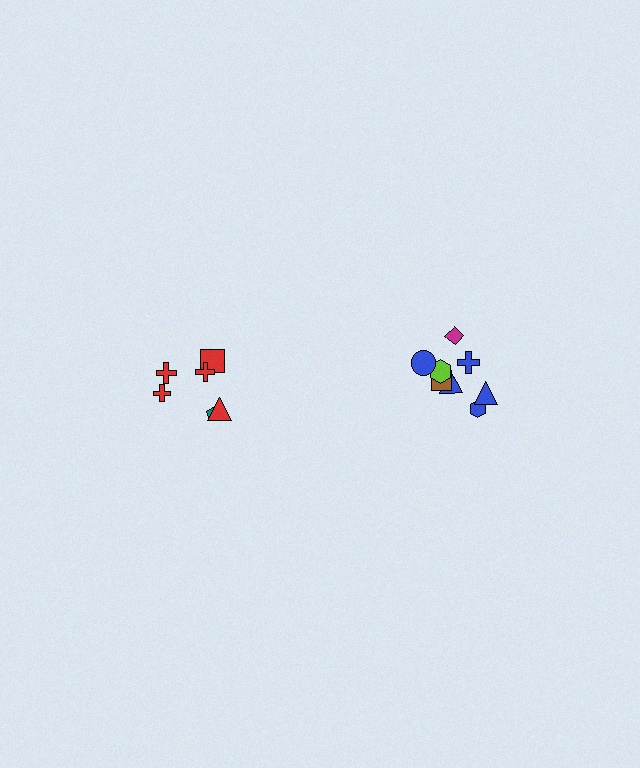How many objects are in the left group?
There are 6 objects.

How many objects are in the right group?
There are 8 objects.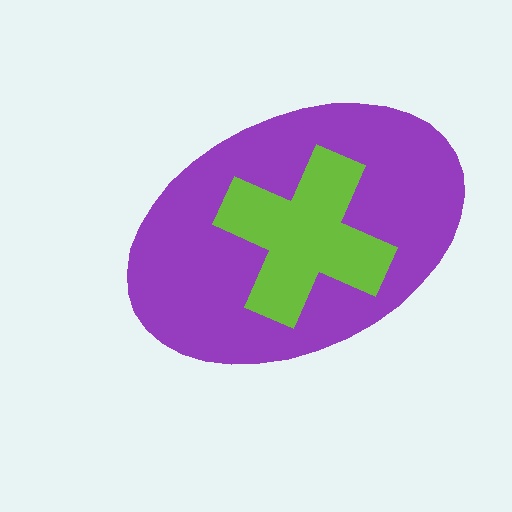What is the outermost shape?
The purple ellipse.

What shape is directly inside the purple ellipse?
The lime cross.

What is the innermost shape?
The lime cross.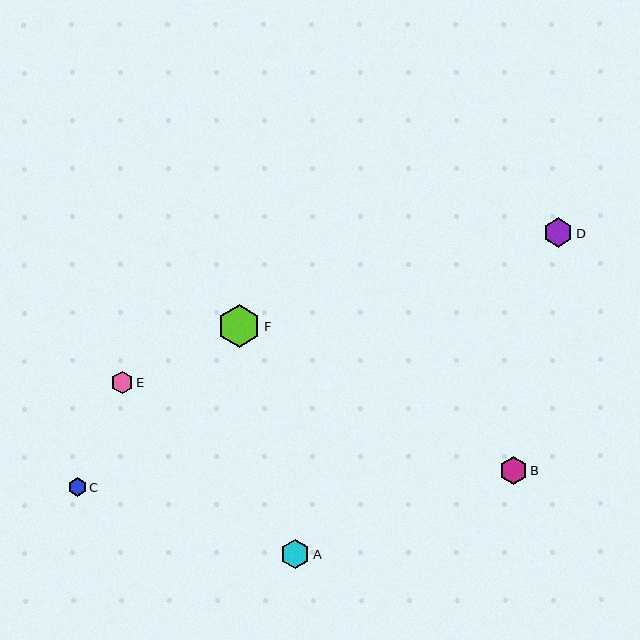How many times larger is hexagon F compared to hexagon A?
Hexagon F is approximately 1.5 times the size of hexagon A.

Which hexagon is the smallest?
Hexagon C is the smallest with a size of approximately 18 pixels.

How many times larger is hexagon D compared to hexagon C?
Hexagon D is approximately 1.6 times the size of hexagon C.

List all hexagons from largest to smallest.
From largest to smallest: F, D, A, B, E, C.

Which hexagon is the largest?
Hexagon F is the largest with a size of approximately 43 pixels.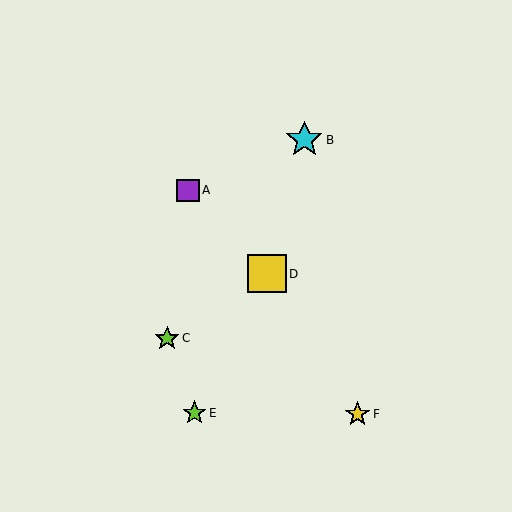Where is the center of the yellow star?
The center of the yellow star is at (358, 414).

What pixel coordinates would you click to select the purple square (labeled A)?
Click at (188, 190) to select the purple square A.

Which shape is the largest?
The yellow square (labeled D) is the largest.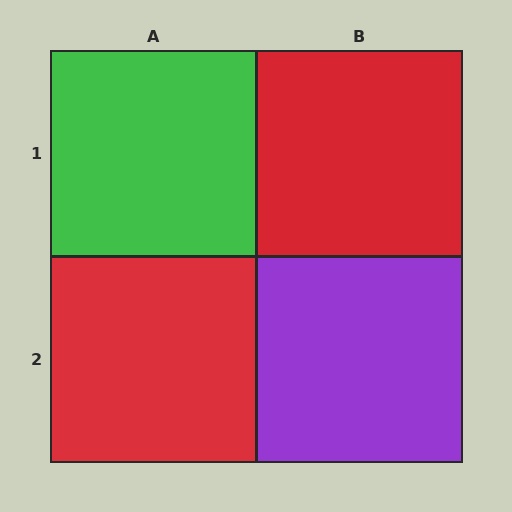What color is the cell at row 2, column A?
Red.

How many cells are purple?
1 cell is purple.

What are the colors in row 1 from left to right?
Green, red.